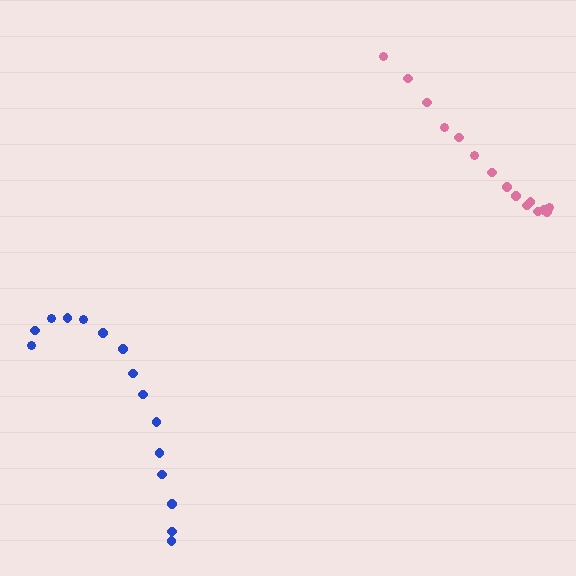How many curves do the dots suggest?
There are 2 distinct paths.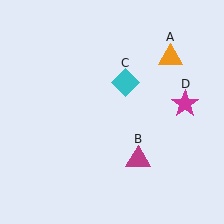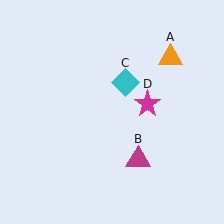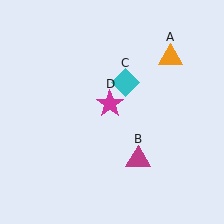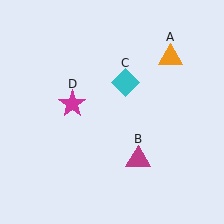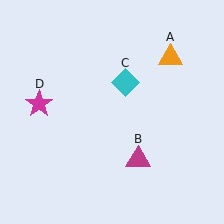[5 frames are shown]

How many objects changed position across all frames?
1 object changed position: magenta star (object D).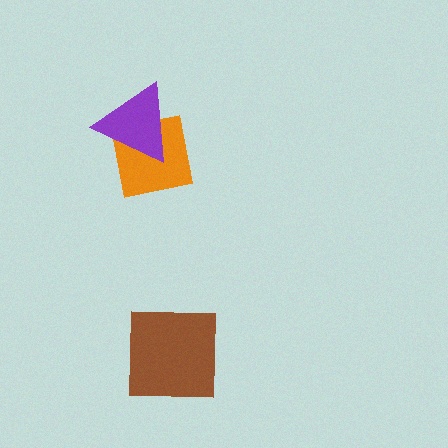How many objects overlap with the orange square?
1 object overlaps with the orange square.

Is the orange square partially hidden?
Yes, it is partially covered by another shape.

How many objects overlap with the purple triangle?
1 object overlaps with the purple triangle.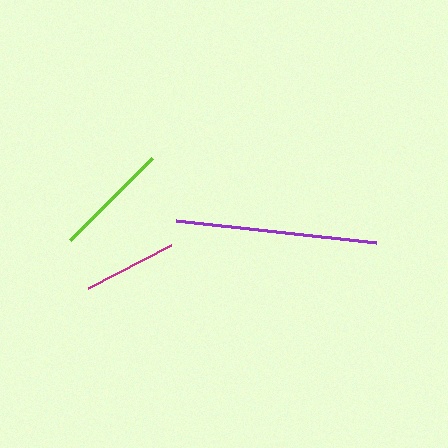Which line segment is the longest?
The purple line is the longest at approximately 201 pixels.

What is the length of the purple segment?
The purple segment is approximately 201 pixels long.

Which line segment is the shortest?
The magenta line is the shortest at approximately 93 pixels.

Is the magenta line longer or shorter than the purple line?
The purple line is longer than the magenta line.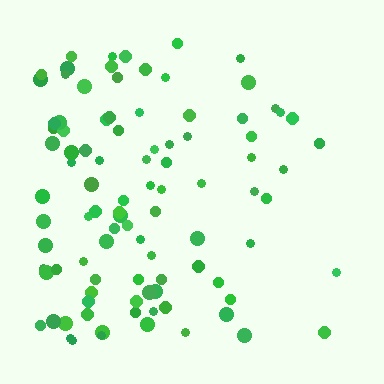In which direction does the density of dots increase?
From right to left, with the left side densest.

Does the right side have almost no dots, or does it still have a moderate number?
Still a moderate number, just noticeably fewer than the left.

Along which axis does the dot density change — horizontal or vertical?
Horizontal.